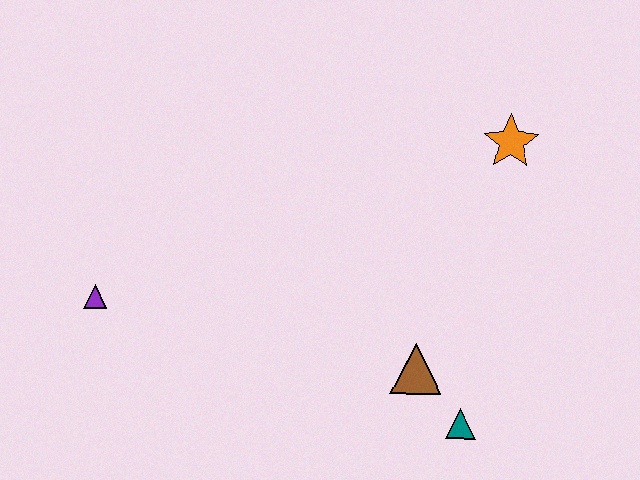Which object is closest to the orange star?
The brown triangle is closest to the orange star.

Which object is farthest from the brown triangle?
The purple triangle is farthest from the brown triangle.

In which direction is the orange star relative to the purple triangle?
The orange star is to the right of the purple triangle.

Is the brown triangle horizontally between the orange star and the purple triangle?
Yes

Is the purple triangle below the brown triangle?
No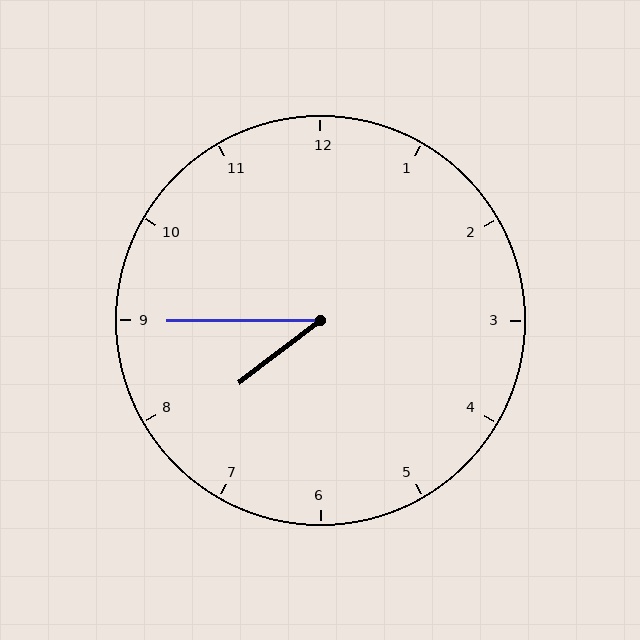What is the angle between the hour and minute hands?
Approximately 38 degrees.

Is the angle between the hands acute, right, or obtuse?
It is acute.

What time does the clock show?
7:45.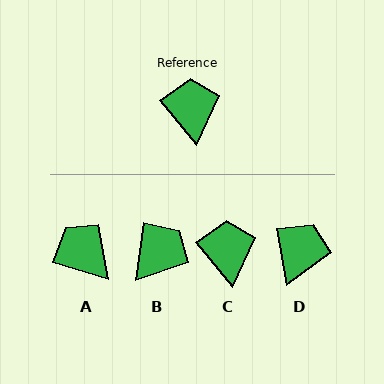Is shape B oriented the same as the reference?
No, it is off by about 46 degrees.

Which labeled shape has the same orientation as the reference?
C.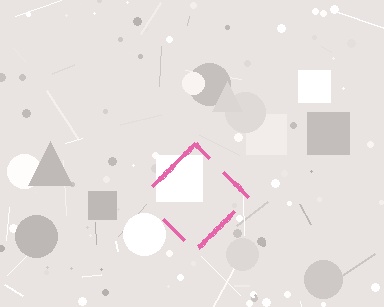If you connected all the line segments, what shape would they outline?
They would outline a diamond.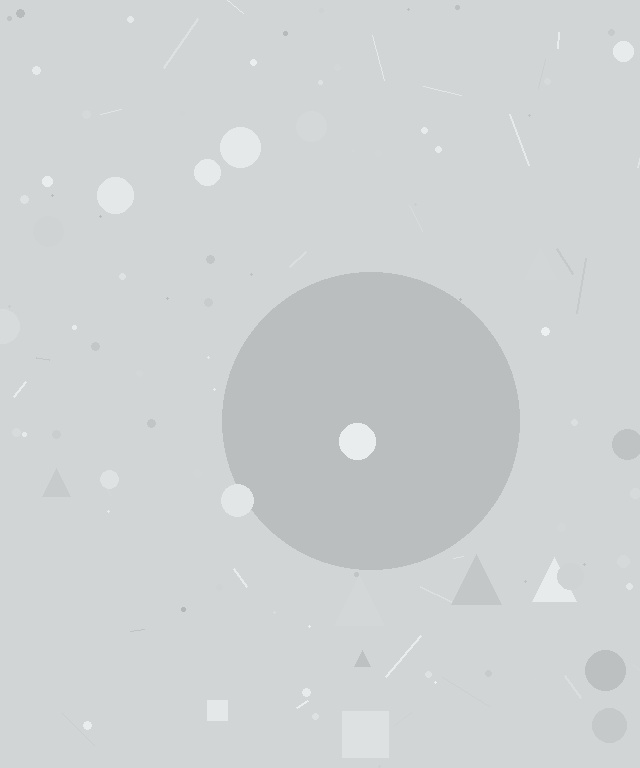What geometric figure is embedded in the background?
A circle is embedded in the background.